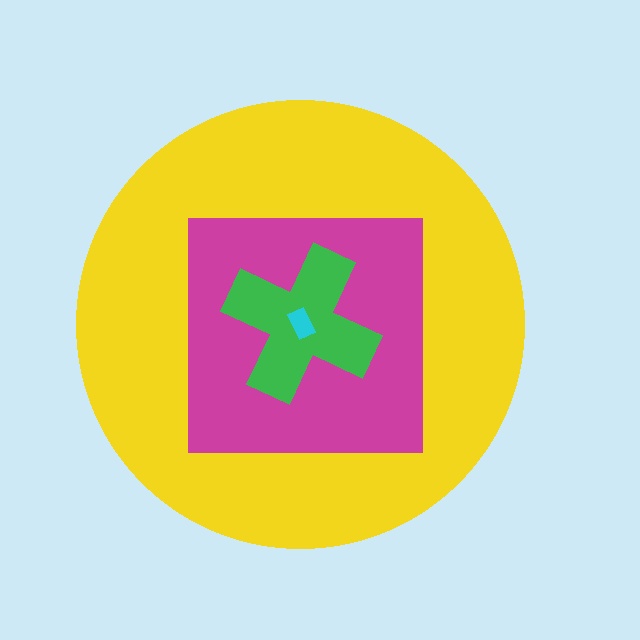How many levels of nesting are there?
4.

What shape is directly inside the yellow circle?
The magenta square.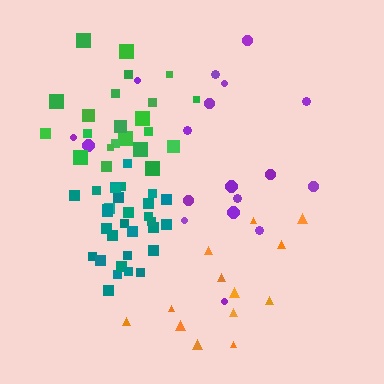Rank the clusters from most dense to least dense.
teal, green, purple, orange.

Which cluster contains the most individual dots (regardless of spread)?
Teal (31).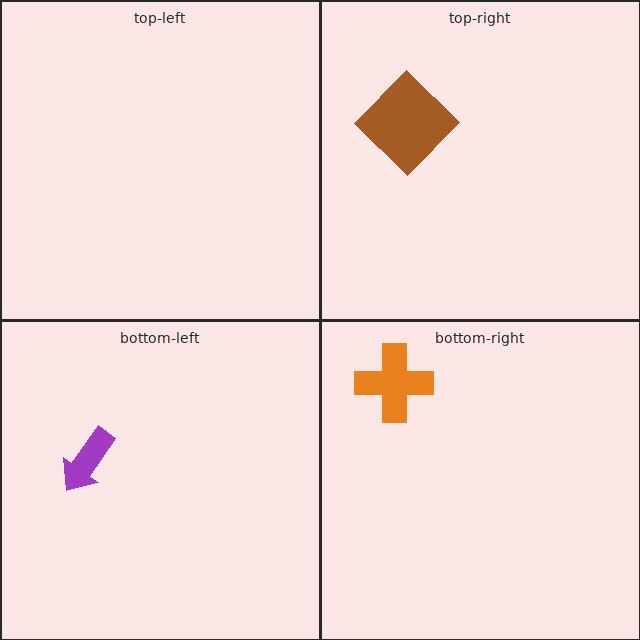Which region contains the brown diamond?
The top-right region.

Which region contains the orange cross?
The bottom-right region.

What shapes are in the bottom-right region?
The orange cross.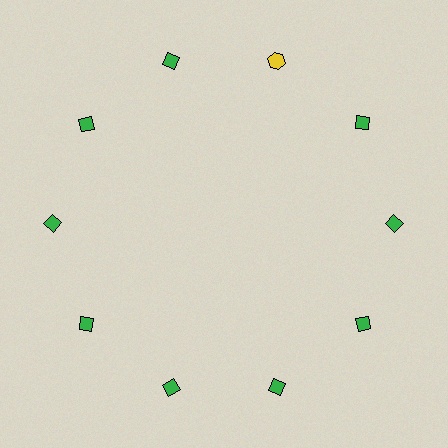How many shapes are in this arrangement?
There are 10 shapes arranged in a ring pattern.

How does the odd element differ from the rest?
It differs in both color (yellow instead of green) and shape (hexagon instead of diamond).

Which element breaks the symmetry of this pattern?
The yellow hexagon at roughly the 1 o'clock position breaks the symmetry. All other shapes are green diamonds.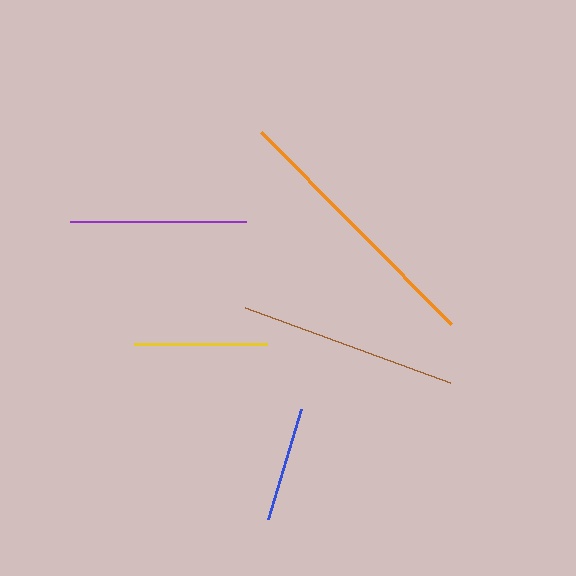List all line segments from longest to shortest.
From longest to shortest: orange, brown, purple, yellow, blue.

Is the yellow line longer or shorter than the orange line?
The orange line is longer than the yellow line.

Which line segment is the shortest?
The blue line is the shortest at approximately 115 pixels.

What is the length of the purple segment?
The purple segment is approximately 176 pixels long.